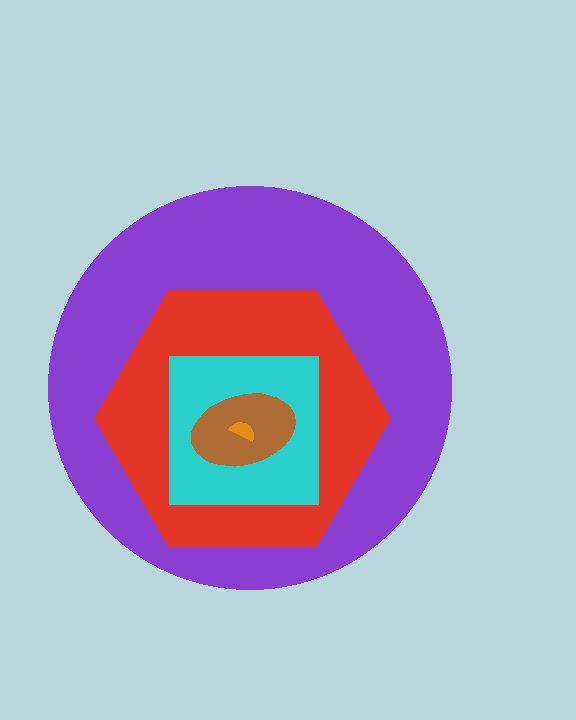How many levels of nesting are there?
5.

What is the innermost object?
The orange semicircle.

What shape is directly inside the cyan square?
The brown ellipse.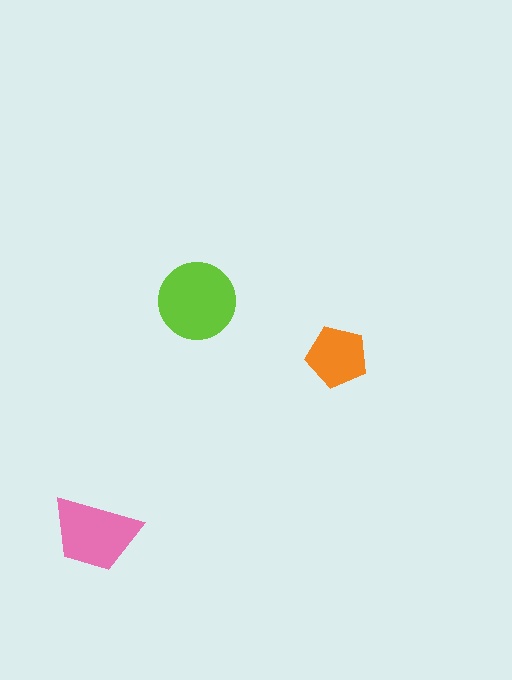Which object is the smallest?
The orange pentagon.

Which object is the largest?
The lime circle.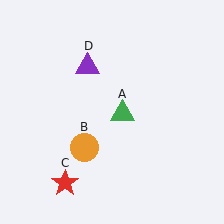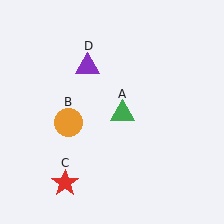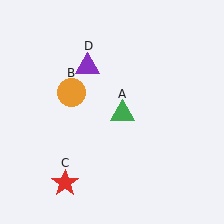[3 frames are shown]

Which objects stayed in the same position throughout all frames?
Green triangle (object A) and red star (object C) and purple triangle (object D) remained stationary.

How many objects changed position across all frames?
1 object changed position: orange circle (object B).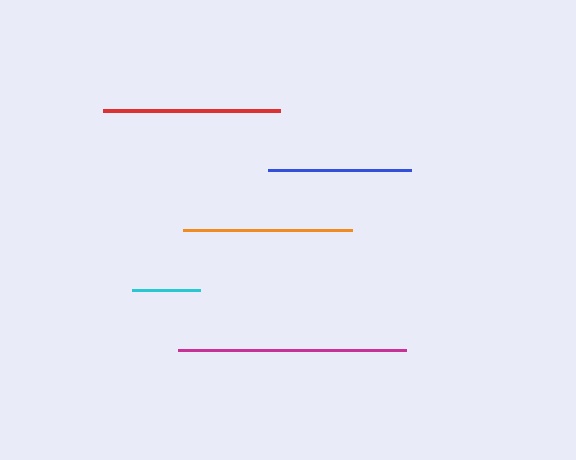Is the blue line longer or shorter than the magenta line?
The magenta line is longer than the blue line.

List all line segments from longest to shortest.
From longest to shortest: magenta, red, orange, blue, cyan.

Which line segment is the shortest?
The cyan line is the shortest at approximately 68 pixels.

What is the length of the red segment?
The red segment is approximately 177 pixels long.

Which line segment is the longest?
The magenta line is the longest at approximately 227 pixels.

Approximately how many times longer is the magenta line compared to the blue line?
The magenta line is approximately 1.6 times the length of the blue line.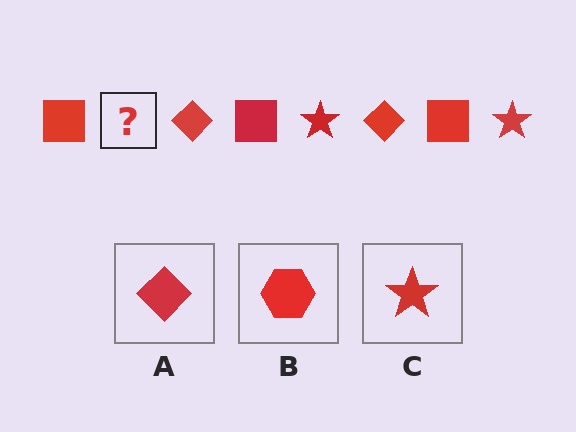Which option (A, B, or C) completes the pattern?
C.